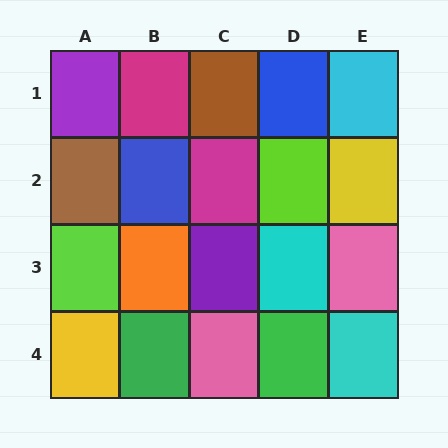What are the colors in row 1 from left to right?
Purple, magenta, brown, blue, cyan.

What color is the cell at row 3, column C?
Purple.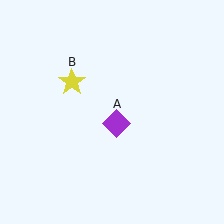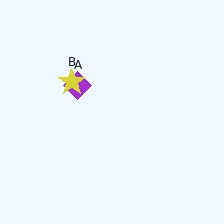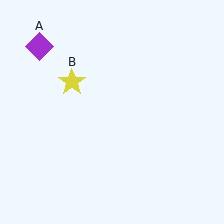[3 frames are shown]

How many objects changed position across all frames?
1 object changed position: purple diamond (object A).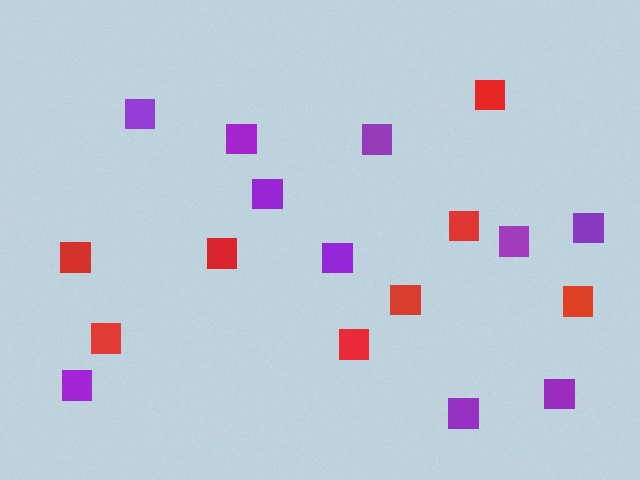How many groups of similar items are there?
There are 2 groups: one group of purple squares (10) and one group of red squares (8).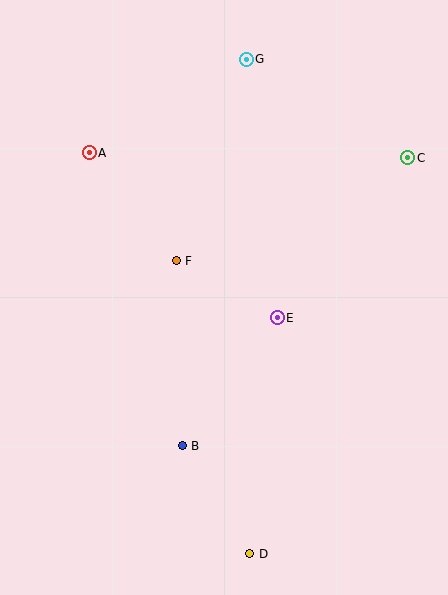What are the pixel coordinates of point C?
Point C is at (408, 158).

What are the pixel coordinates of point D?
Point D is at (250, 554).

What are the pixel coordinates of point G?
Point G is at (246, 59).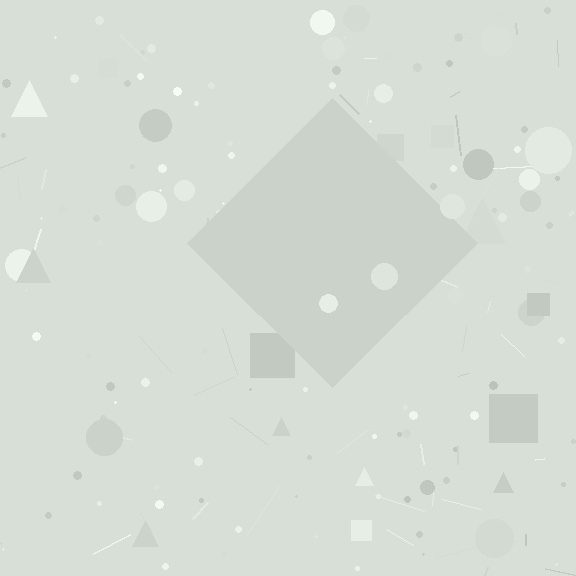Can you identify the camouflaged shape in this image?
The camouflaged shape is a diamond.